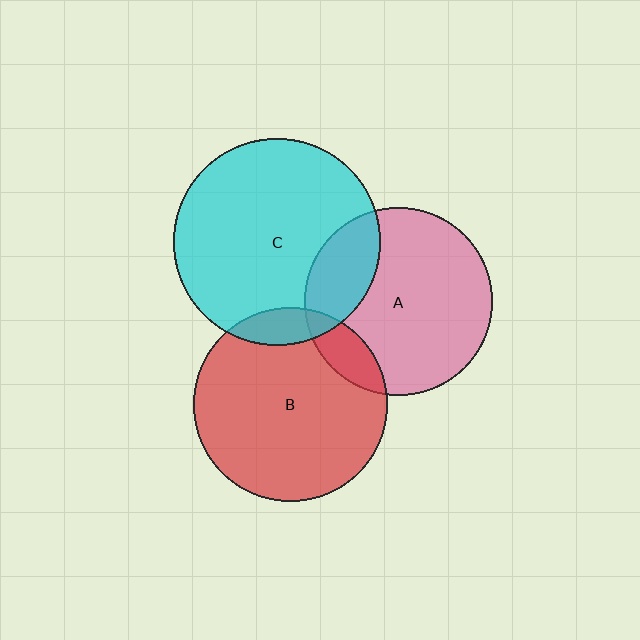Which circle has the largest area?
Circle C (cyan).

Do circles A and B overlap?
Yes.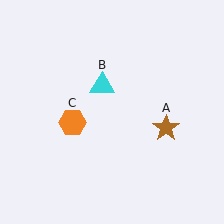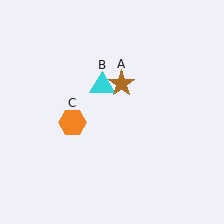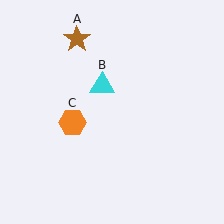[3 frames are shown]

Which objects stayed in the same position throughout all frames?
Cyan triangle (object B) and orange hexagon (object C) remained stationary.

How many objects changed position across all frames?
1 object changed position: brown star (object A).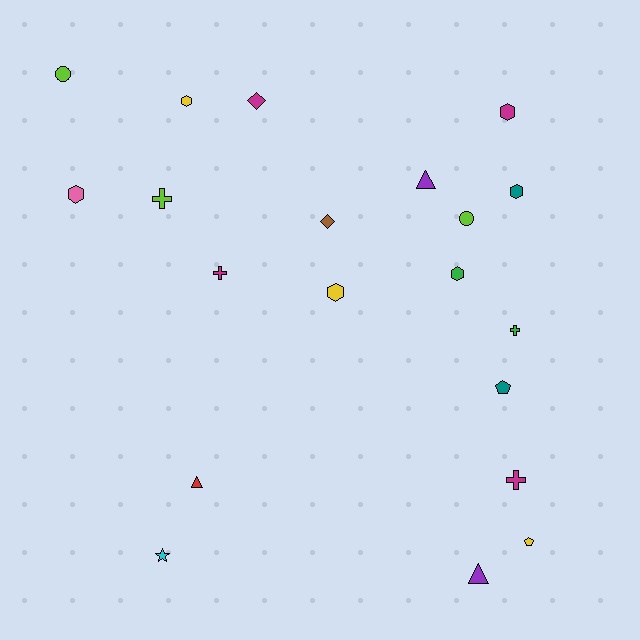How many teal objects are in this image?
There are 2 teal objects.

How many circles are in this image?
There are 2 circles.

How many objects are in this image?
There are 20 objects.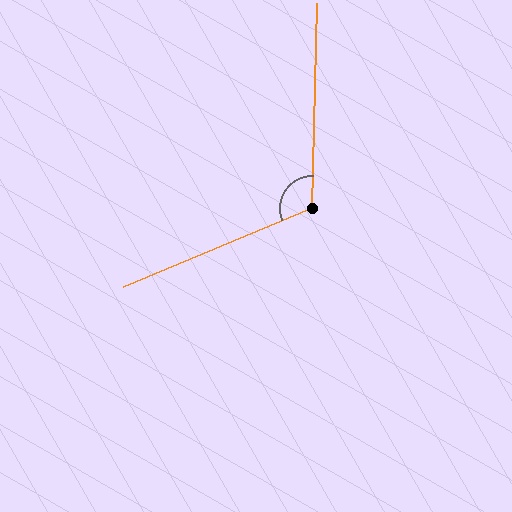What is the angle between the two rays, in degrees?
Approximately 114 degrees.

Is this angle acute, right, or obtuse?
It is obtuse.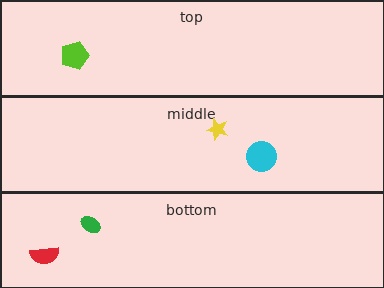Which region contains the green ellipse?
The bottom region.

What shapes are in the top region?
The lime pentagon.